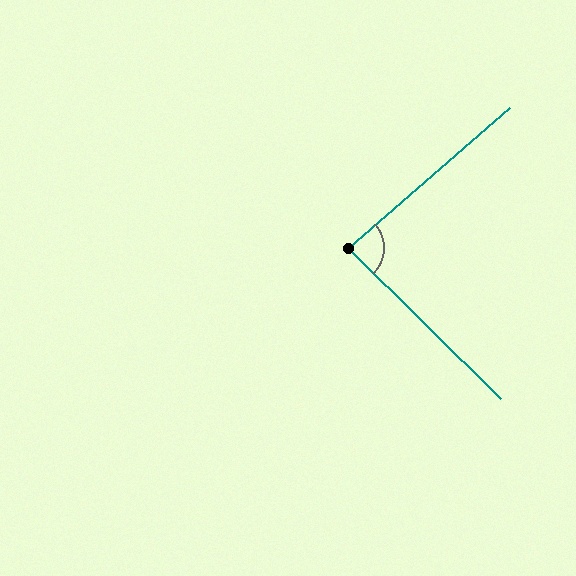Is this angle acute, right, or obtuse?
It is approximately a right angle.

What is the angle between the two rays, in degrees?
Approximately 86 degrees.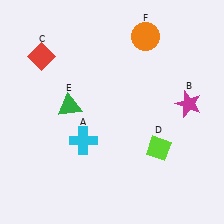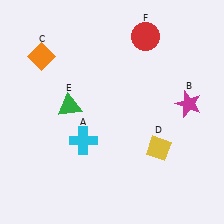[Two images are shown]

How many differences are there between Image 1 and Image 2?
There are 3 differences between the two images.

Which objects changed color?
C changed from red to orange. D changed from lime to yellow. F changed from orange to red.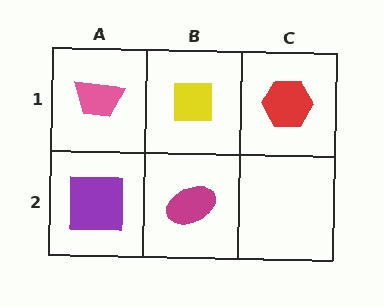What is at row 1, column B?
A yellow square.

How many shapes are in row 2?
2 shapes.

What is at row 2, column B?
A magenta ellipse.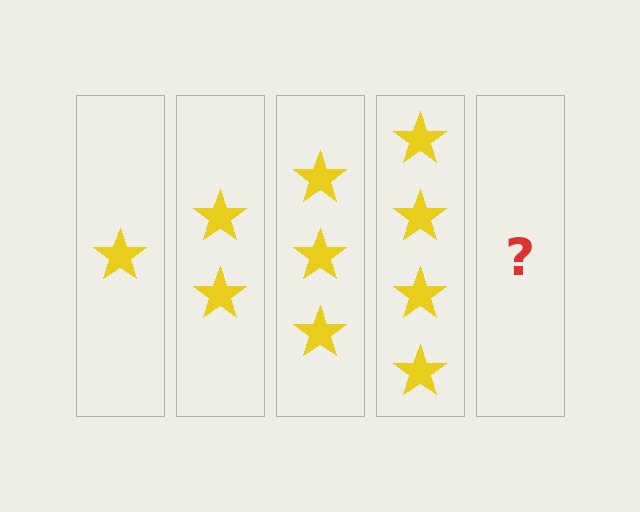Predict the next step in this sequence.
The next step is 5 stars.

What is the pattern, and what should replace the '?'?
The pattern is that each step adds one more star. The '?' should be 5 stars.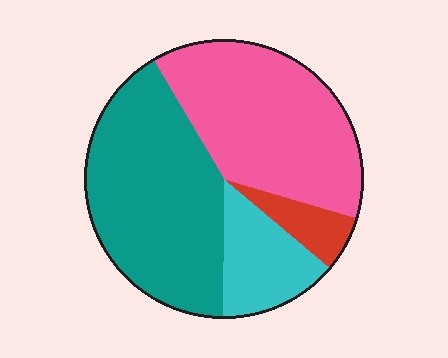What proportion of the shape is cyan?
Cyan covers roughly 15% of the shape.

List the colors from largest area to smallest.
From largest to smallest: teal, pink, cyan, red.